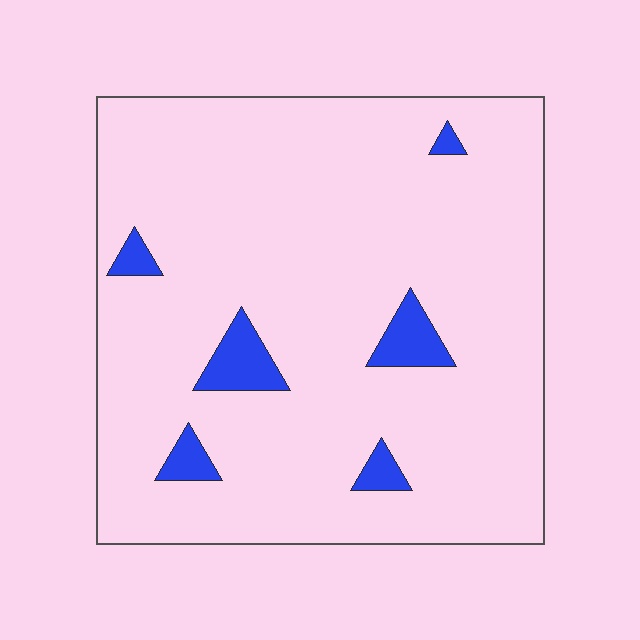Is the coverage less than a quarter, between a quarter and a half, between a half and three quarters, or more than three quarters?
Less than a quarter.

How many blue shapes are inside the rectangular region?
6.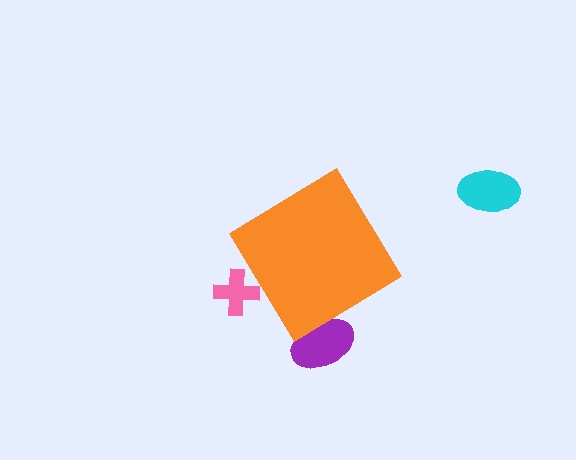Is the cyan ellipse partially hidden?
No, the cyan ellipse is fully visible.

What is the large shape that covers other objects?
An orange diamond.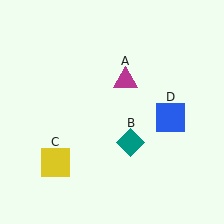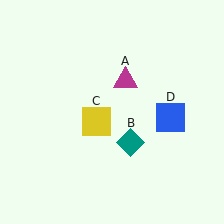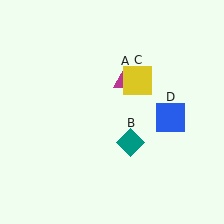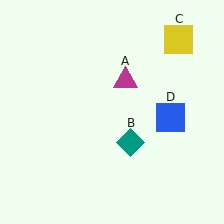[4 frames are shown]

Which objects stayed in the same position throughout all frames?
Magenta triangle (object A) and teal diamond (object B) and blue square (object D) remained stationary.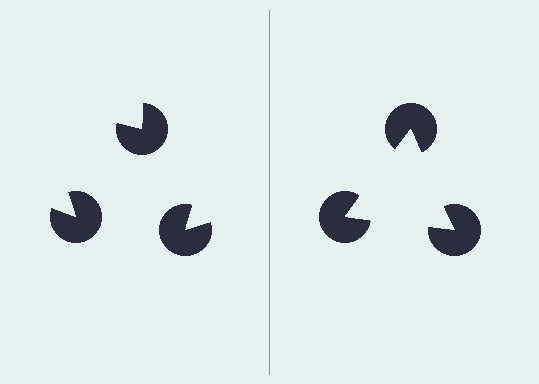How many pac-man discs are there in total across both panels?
6 — 3 on each side.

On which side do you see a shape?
An illusory triangle appears on the right side. On the left side the wedge cuts are rotated, so no coherent shape forms.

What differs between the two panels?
The pac-man discs are positioned identically on both sides; only the wedge orientations differ. On the right they align to a triangle; on the left they are misaligned.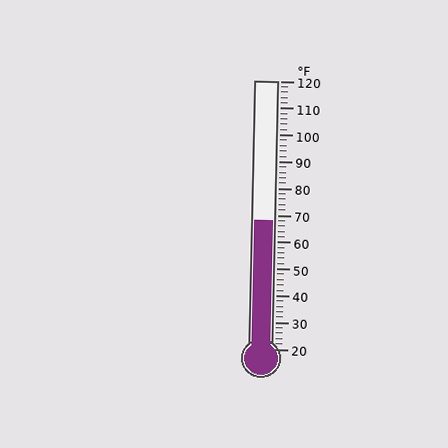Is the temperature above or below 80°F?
The temperature is below 80°F.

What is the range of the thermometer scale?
The thermometer scale ranges from 20°F to 120°F.